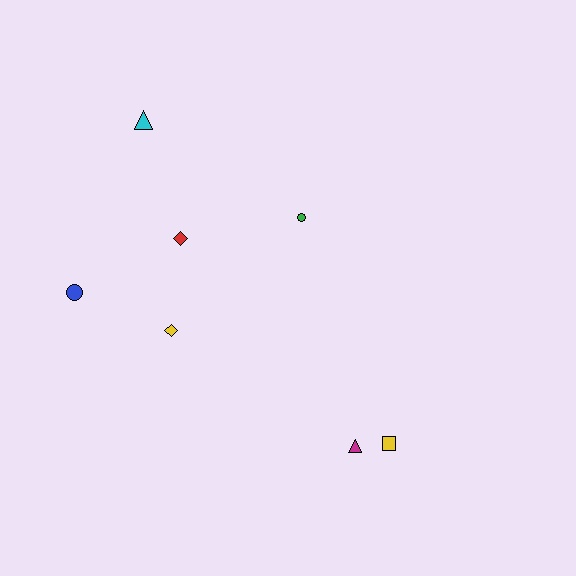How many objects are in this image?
There are 7 objects.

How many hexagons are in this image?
There are no hexagons.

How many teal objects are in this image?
There are no teal objects.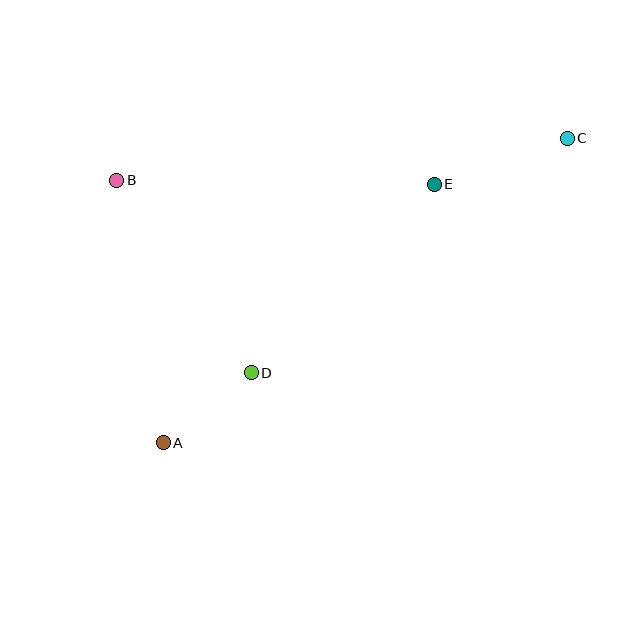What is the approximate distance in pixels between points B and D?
The distance between B and D is approximately 235 pixels.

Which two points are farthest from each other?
Points A and C are farthest from each other.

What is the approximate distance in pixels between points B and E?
The distance between B and E is approximately 317 pixels.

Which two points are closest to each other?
Points A and D are closest to each other.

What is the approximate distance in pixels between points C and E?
The distance between C and E is approximately 141 pixels.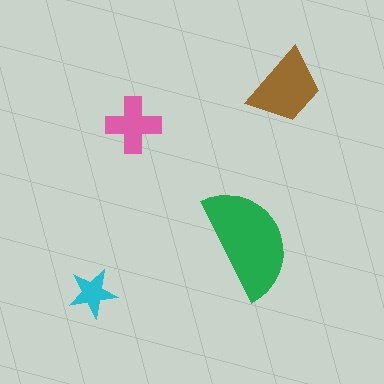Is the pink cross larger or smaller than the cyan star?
Larger.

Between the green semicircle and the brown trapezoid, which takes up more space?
The green semicircle.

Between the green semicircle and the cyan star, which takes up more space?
The green semicircle.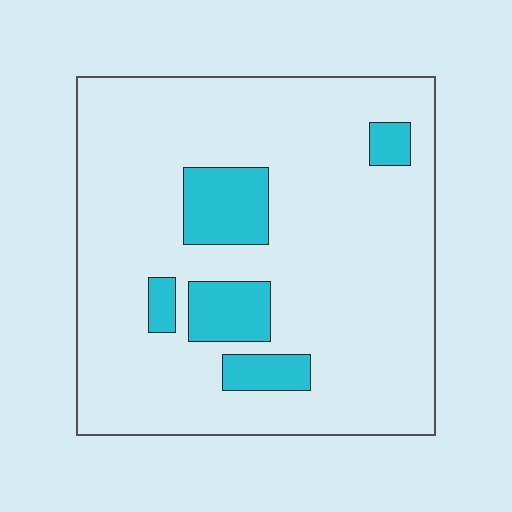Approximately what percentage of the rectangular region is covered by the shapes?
Approximately 15%.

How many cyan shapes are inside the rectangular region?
5.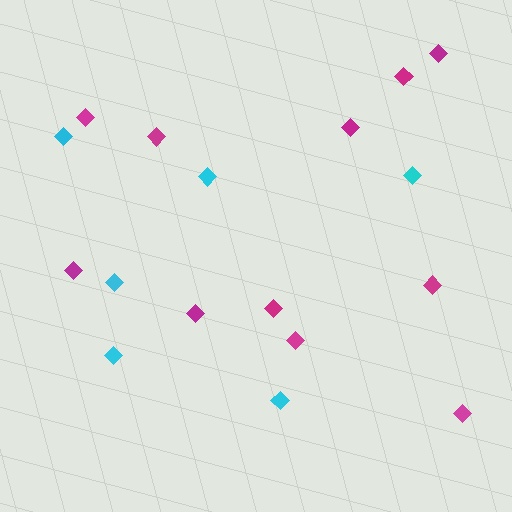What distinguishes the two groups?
There are 2 groups: one group of cyan diamonds (6) and one group of magenta diamonds (11).